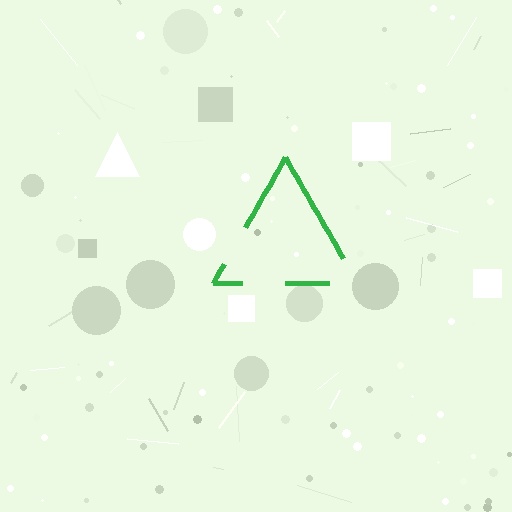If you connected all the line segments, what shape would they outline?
They would outline a triangle.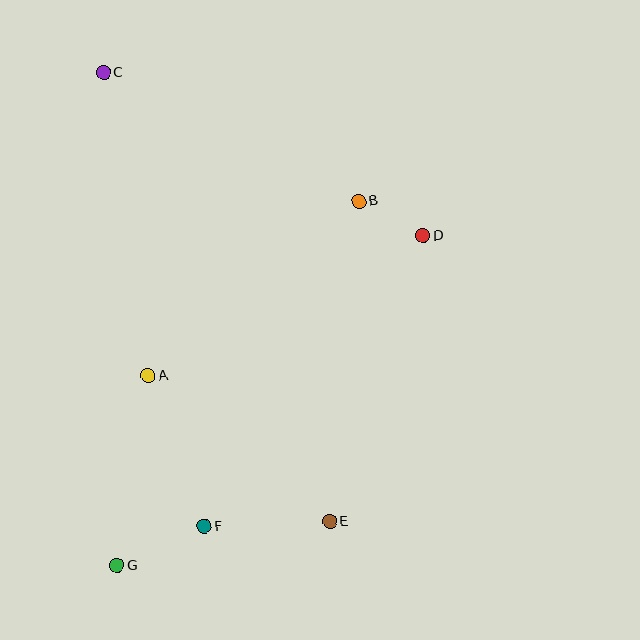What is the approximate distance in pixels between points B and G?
The distance between B and G is approximately 437 pixels.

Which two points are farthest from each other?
Points C and E are farthest from each other.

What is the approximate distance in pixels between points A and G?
The distance between A and G is approximately 192 pixels.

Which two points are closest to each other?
Points B and D are closest to each other.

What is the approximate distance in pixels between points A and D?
The distance between A and D is approximately 308 pixels.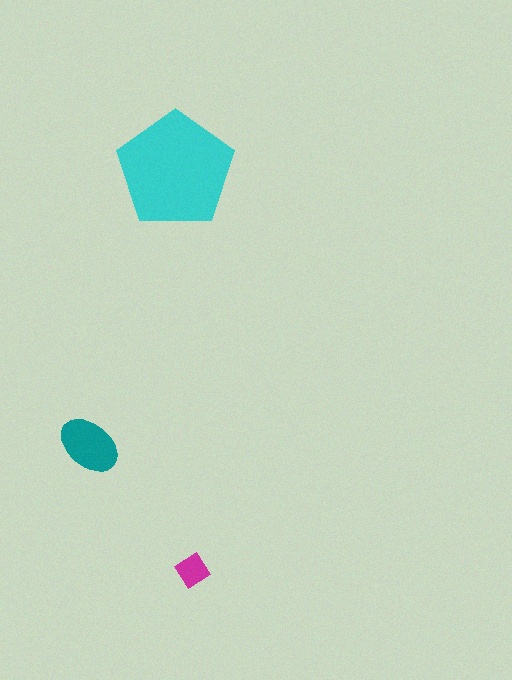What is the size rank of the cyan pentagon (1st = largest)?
1st.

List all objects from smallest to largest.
The magenta diamond, the teal ellipse, the cyan pentagon.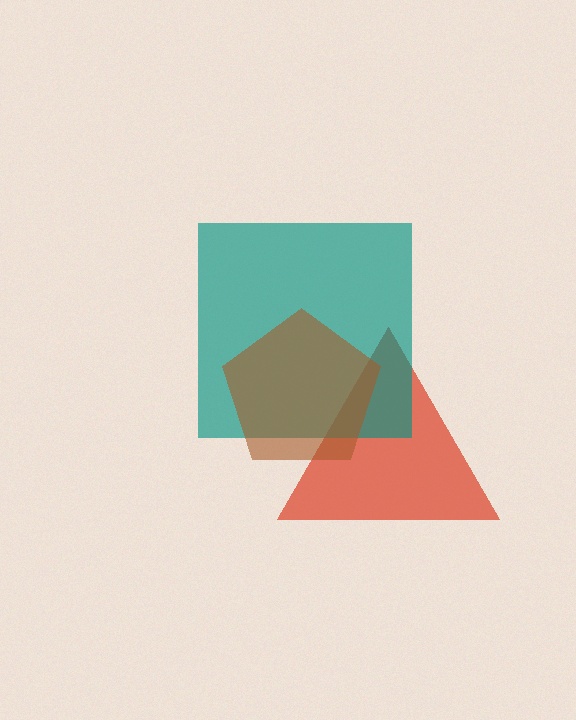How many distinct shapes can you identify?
There are 3 distinct shapes: a red triangle, a teal square, a brown pentagon.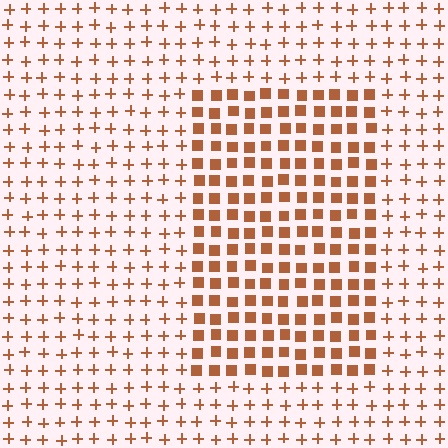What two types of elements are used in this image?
The image uses squares inside the rectangle region and plus signs outside it.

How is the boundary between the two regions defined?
The boundary is defined by a change in element shape: squares inside vs. plus signs outside. All elements share the same color and spacing.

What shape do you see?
I see a rectangle.